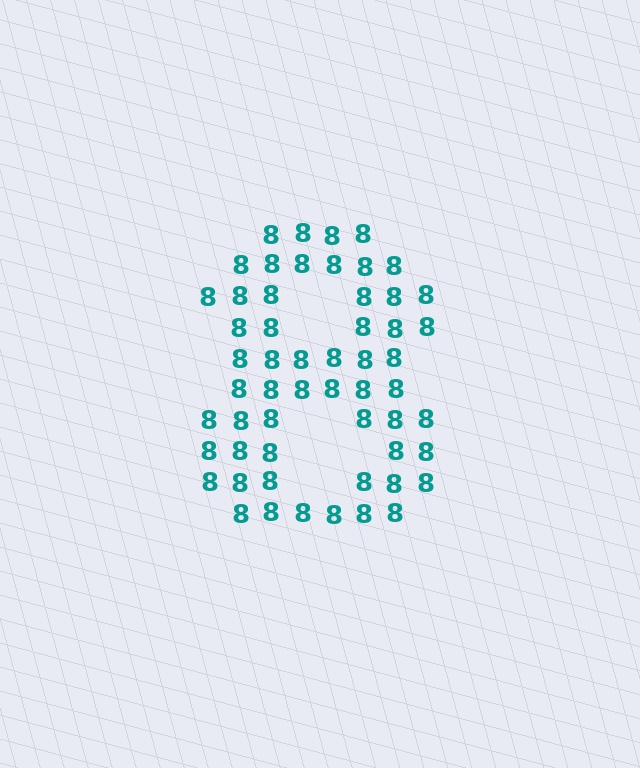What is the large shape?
The large shape is the digit 8.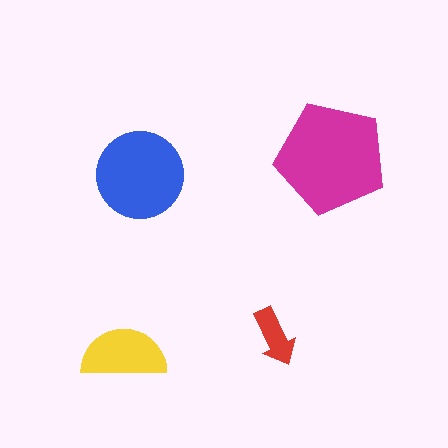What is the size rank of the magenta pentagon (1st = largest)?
1st.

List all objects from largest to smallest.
The magenta pentagon, the blue circle, the yellow semicircle, the red arrow.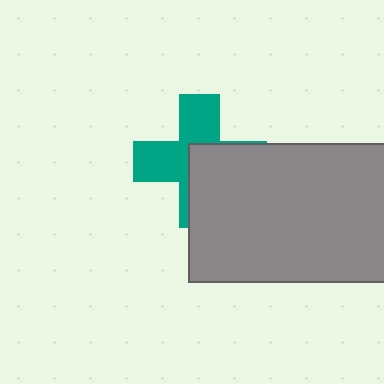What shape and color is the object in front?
The object in front is a gray rectangle.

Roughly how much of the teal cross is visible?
About half of it is visible (roughly 51%).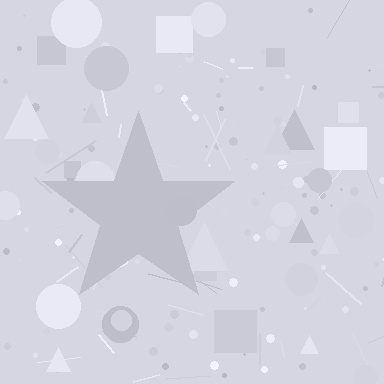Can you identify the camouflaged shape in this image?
The camouflaged shape is a star.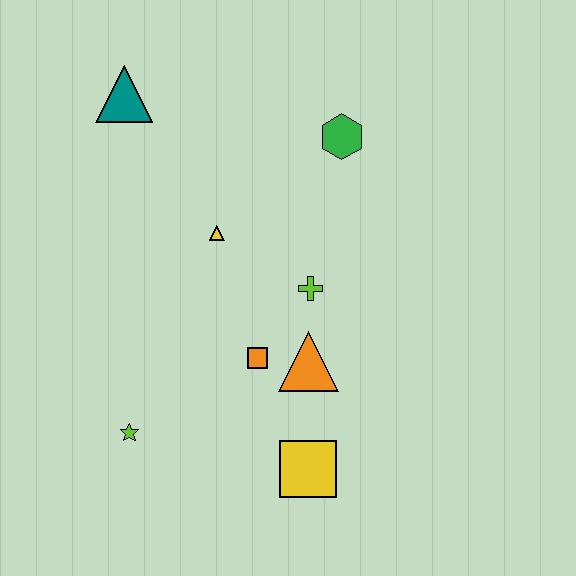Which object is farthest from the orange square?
The teal triangle is farthest from the orange square.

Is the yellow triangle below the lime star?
No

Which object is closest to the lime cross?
The orange triangle is closest to the lime cross.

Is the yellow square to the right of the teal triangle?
Yes